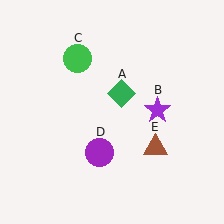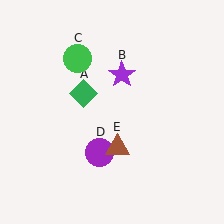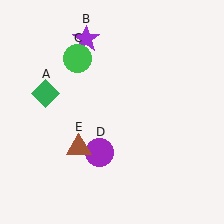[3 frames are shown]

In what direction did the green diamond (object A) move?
The green diamond (object A) moved left.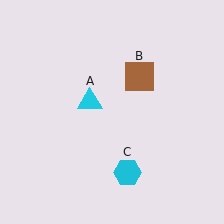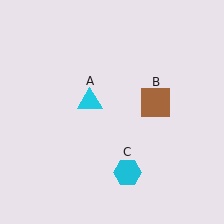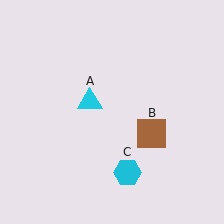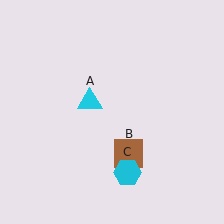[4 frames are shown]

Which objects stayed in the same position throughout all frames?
Cyan triangle (object A) and cyan hexagon (object C) remained stationary.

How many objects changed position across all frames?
1 object changed position: brown square (object B).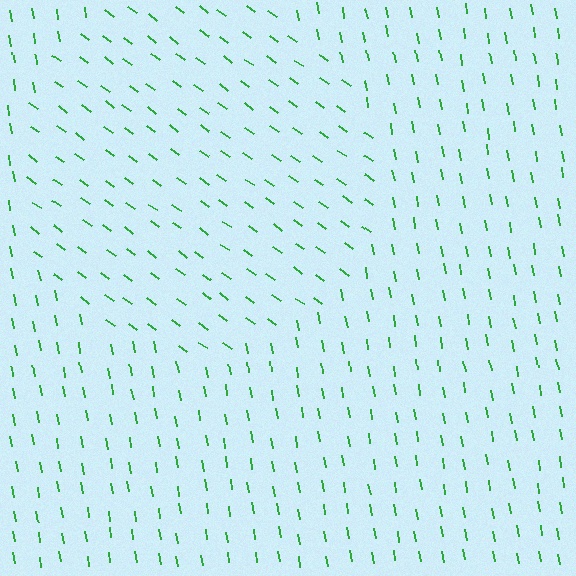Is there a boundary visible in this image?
Yes, there is a texture boundary formed by a change in line orientation.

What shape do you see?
I see a circle.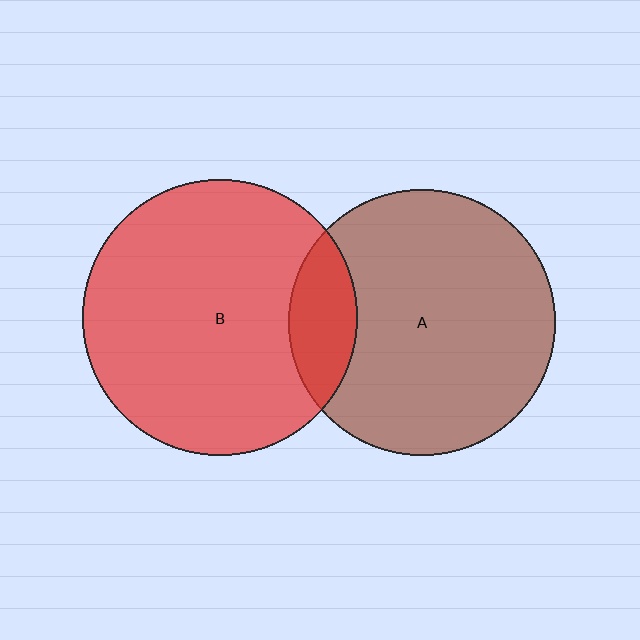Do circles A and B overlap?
Yes.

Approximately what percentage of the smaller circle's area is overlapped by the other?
Approximately 15%.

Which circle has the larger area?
Circle B (red).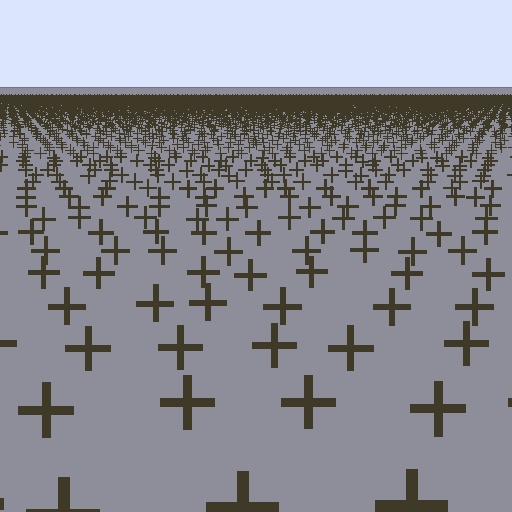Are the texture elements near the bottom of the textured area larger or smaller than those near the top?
Larger. Near the bottom, elements are closer to the viewer and appear at a bigger on-screen size.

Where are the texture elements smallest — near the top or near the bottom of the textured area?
Near the top.